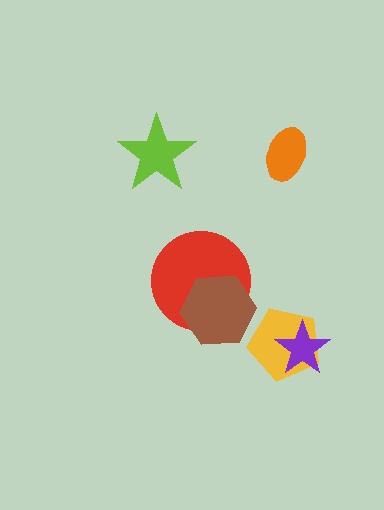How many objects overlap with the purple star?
1 object overlaps with the purple star.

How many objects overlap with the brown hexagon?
1 object overlaps with the brown hexagon.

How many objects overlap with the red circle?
1 object overlaps with the red circle.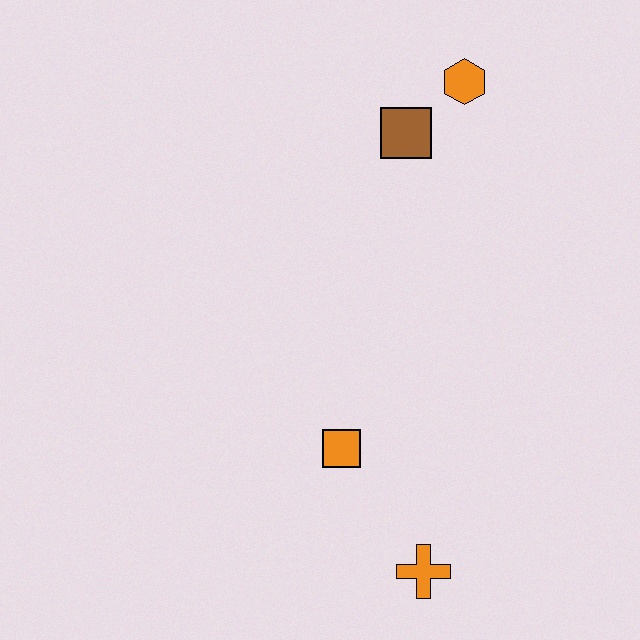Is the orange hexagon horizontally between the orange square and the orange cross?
No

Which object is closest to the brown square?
The orange hexagon is closest to the brown square.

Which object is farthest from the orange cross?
The orange hexagon is farthest from the orange cross.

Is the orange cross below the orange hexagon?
Yes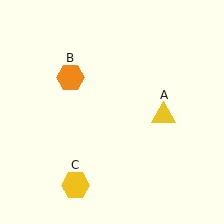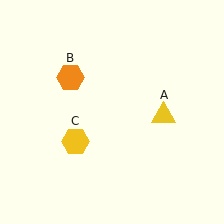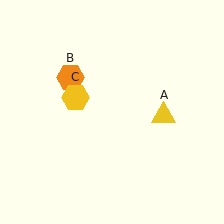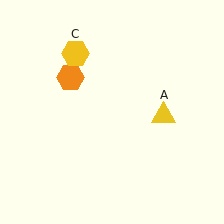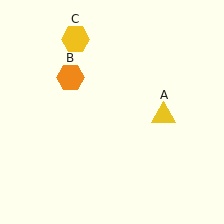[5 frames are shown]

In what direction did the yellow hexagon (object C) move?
The yellow hexagon (object C) moved up.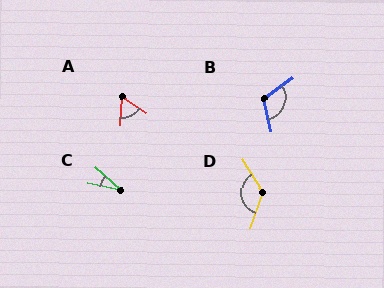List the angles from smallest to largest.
C (31°), A (61°), B (113°), D (129°).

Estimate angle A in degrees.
Approximately 61 degrees.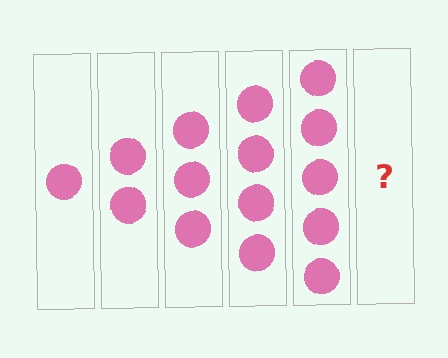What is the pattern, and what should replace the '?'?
The pattern is that each step adds one more circle. The '?' should be 6 circles.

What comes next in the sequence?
The next element should be 6 circles.